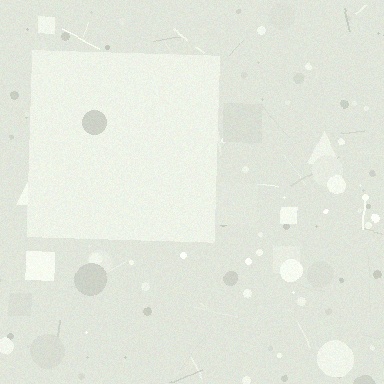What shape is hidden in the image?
A square is hidden in the image.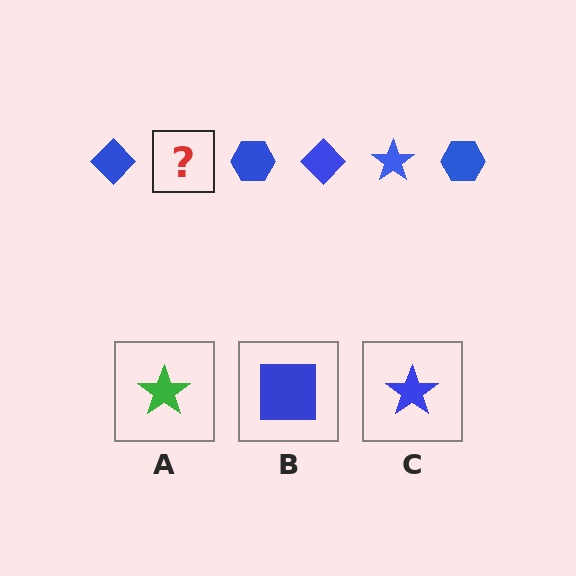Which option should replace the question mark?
Option C.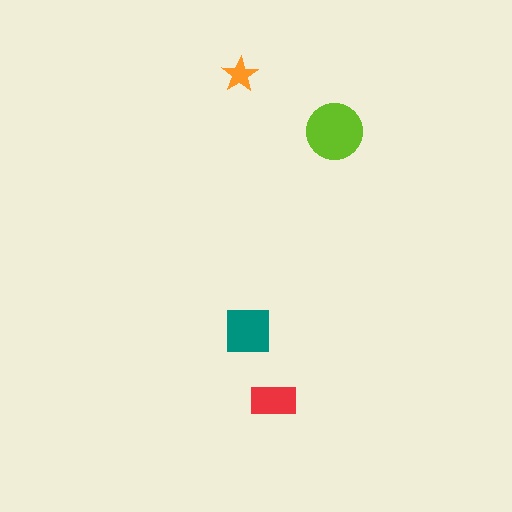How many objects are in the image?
There are 4 objects in the image.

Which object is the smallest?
The orange star.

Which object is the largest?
The lime circle.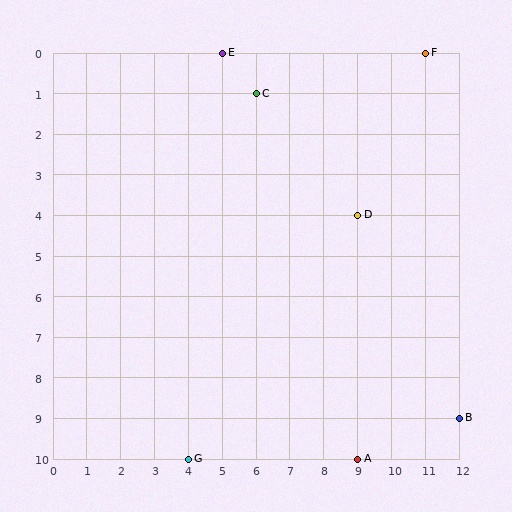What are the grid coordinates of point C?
Point C is at grid coordinates (6, 1).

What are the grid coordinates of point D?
Point D is at grid coordinates (9, 4).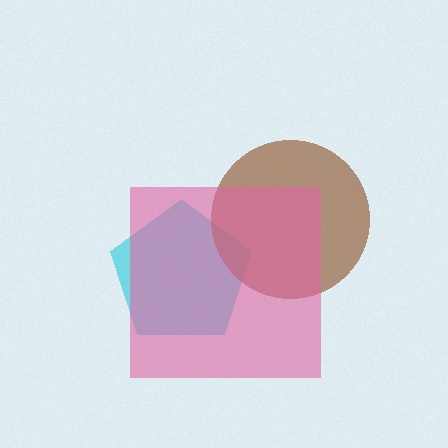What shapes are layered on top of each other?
The layered shapes are: a cyan pentagon, a brown circle, a pink square.